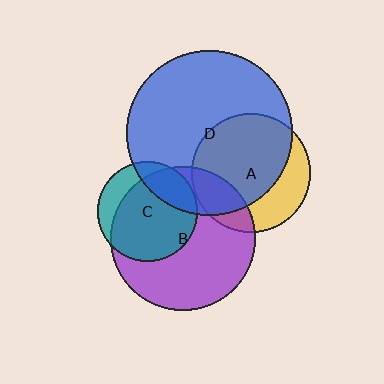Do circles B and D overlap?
Yes.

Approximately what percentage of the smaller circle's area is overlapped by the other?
Approximately 20%.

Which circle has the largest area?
Circle D (blue).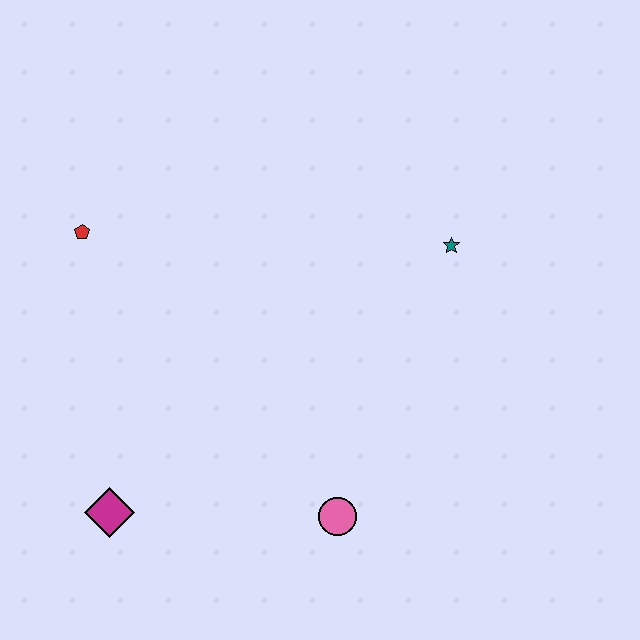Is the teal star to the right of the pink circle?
Yes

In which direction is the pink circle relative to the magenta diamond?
The pink circle is to the right of the magenta diamond.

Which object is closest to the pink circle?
The magenta diamond is closest to the pink circle.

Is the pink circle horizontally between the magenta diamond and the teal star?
Yes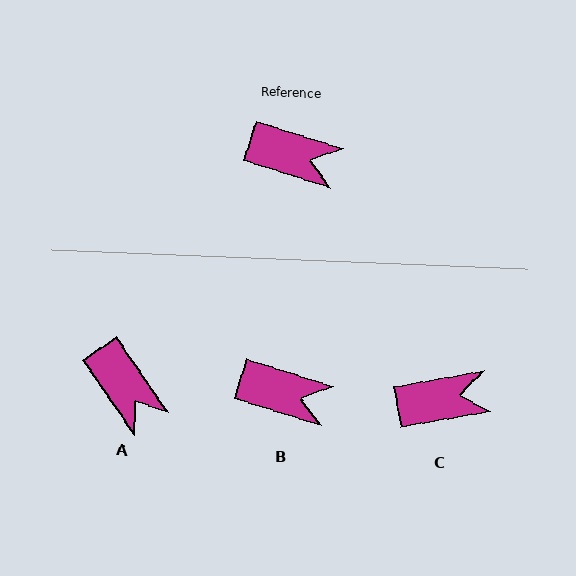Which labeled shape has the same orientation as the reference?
B.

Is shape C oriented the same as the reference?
No, it is off by about 27 degrees.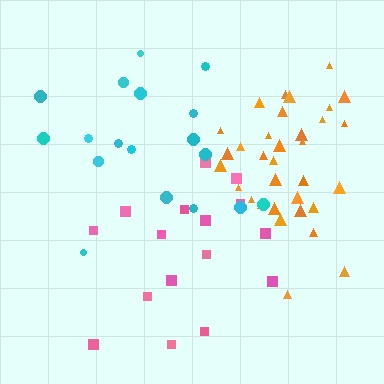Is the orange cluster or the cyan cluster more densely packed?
Orange.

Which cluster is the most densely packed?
Orange.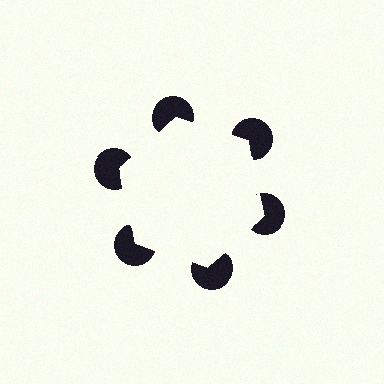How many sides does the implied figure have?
6 sides.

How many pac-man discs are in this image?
There are 6 — one at each vertex of the illusory hexagon.